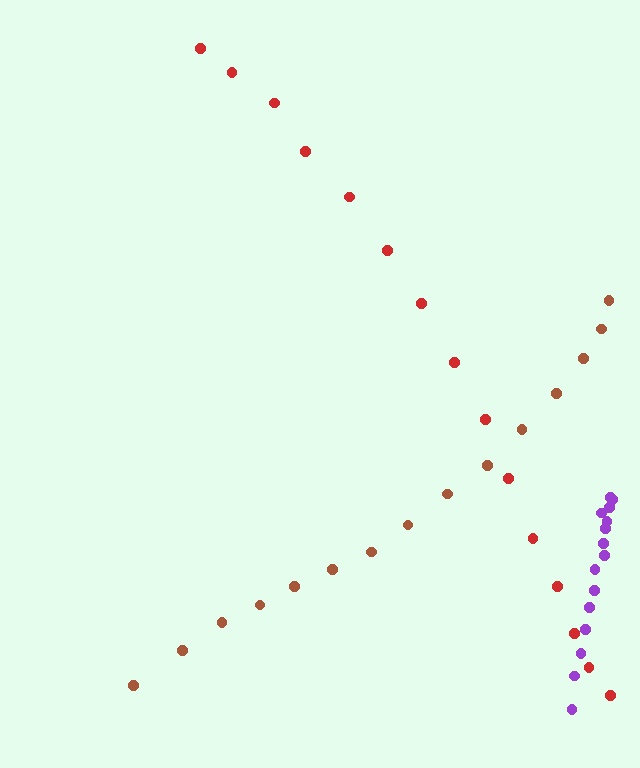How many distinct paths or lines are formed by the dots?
There are 3 distinct paths.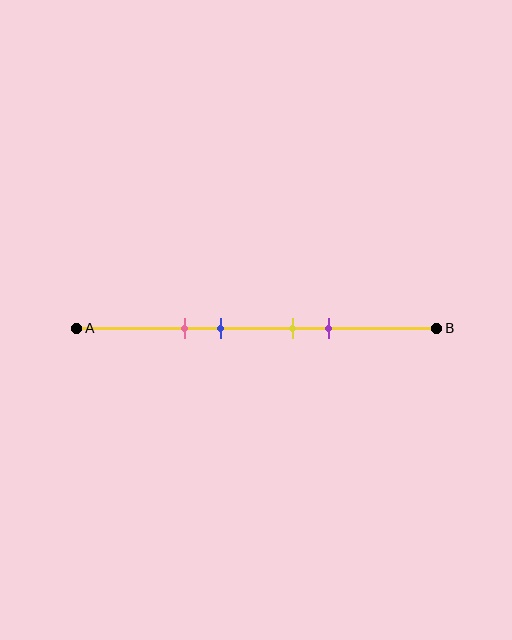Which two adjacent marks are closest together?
The yellow and purple marks are the closest adjacent pair.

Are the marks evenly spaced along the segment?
No, the marks are not evenly spaced.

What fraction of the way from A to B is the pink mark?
The pink mark is approximately 30% (0.3) of the way from A to B.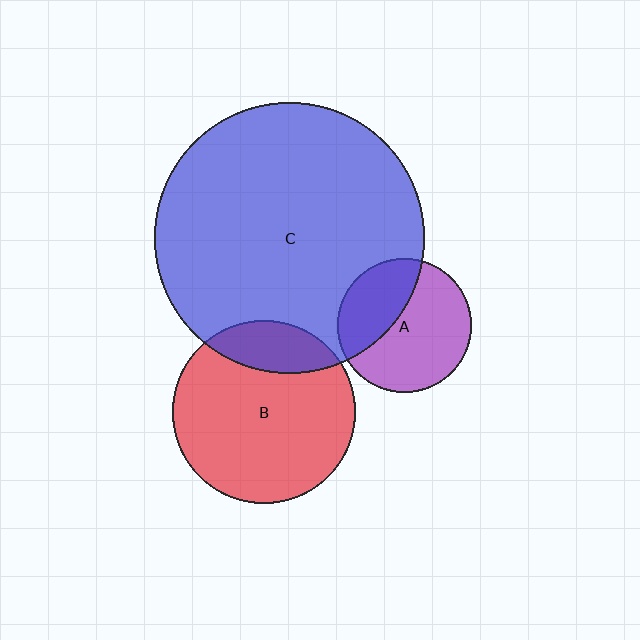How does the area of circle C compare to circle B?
Approximately 2.2 times.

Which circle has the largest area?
Circle C (blue).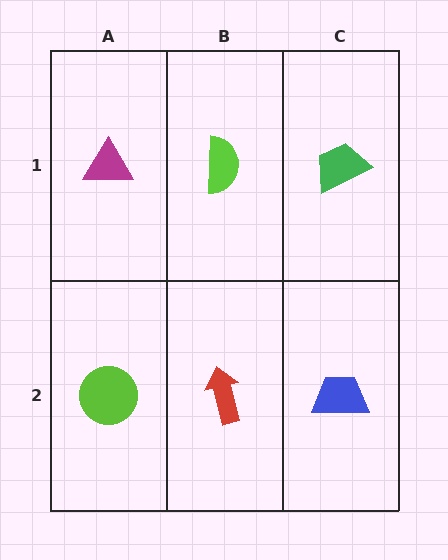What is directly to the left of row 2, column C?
A red arrow.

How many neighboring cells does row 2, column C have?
2.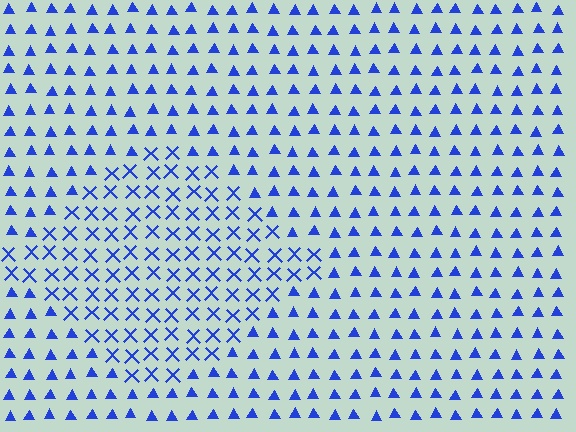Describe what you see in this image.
The image is filled with small blue elements arranged in a uniform grid. A diamond-shaped region contains X marks, while the surrounding area contains triangles. The boundary is defined purely by the change in element shape.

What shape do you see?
I see a diamond.